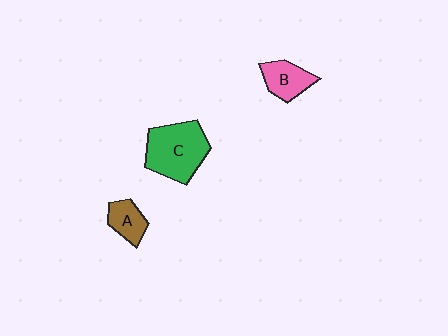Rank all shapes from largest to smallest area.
From largest to smallest: C (green), B (pink), A (brown).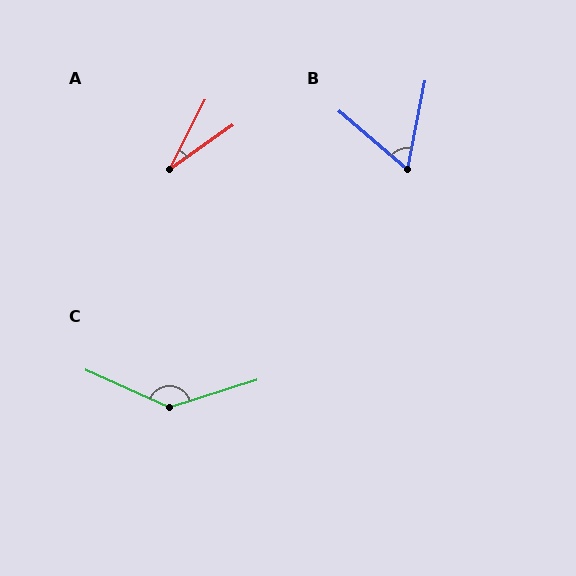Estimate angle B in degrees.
Approximately 61 degrees.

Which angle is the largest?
C, at approximately 139 degrees.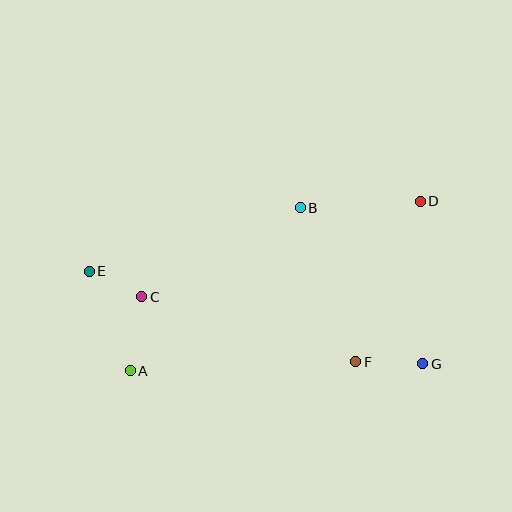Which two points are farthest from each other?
Points E and G are farthest from each other.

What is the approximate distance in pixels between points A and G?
The distance between A and G is approximately 292 pixels.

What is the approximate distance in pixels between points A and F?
The distance between A and F is approximately 226 pixels.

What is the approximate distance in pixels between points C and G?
The distance between C and G is approximately 289 pixels.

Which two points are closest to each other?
Points C and E are closest to each other.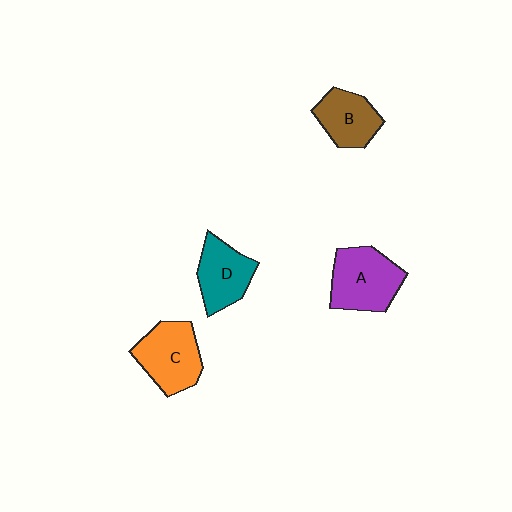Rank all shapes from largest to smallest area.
From largest to smallest: A (purple), C (orange), D (teal), B (brown).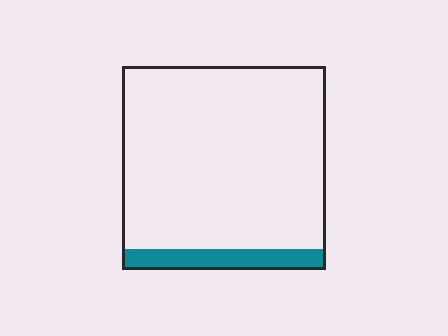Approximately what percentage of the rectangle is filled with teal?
Approximately 10%.